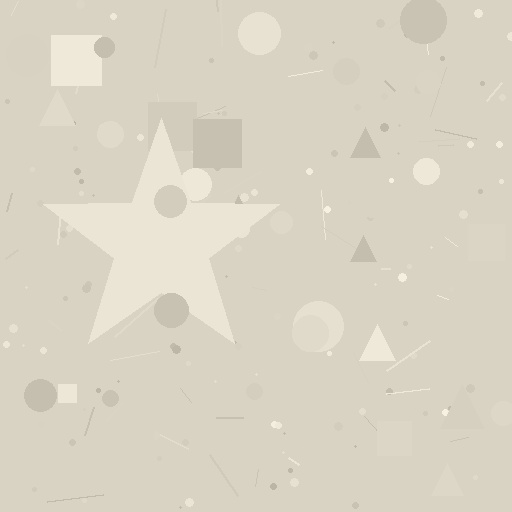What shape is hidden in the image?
A star is hidden in the image.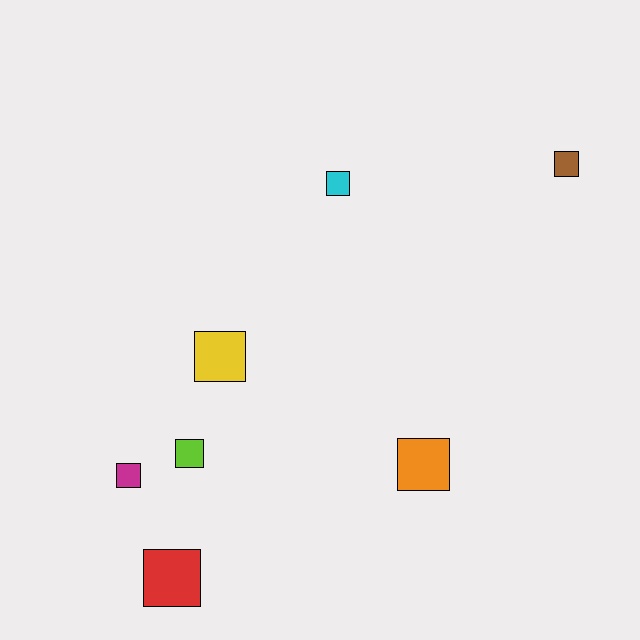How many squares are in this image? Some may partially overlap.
There are 7 squares.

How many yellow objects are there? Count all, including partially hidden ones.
There is 1 yellow object.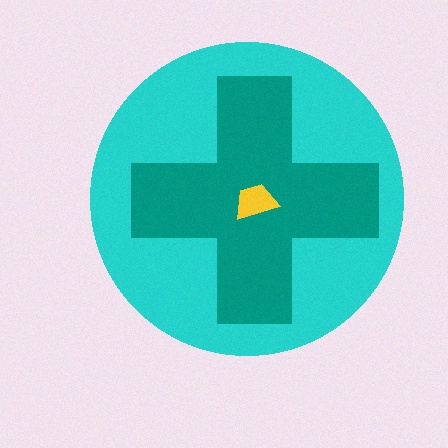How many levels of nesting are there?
3.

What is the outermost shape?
The cyan circle.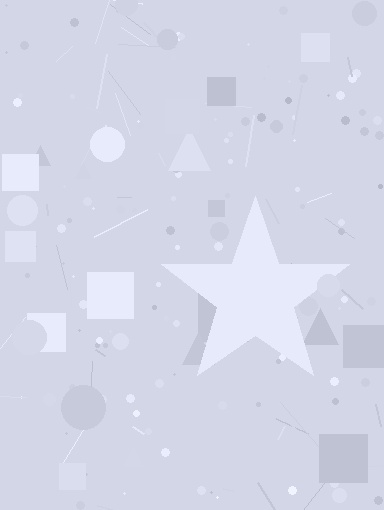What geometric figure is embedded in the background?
A star is embedded in the background.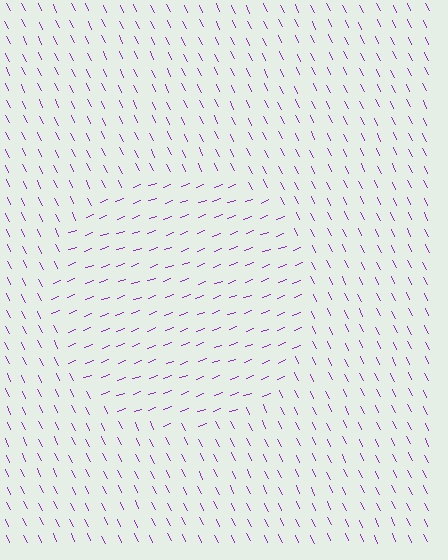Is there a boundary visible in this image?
Yes, there is a texture boundary formed by a change in line orientation.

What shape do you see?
I see a circle.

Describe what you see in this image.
The image is filled with small purple line segments. A circle region in the image has lines oriented differently from the surrounding lines, creating a visible texture boundary.